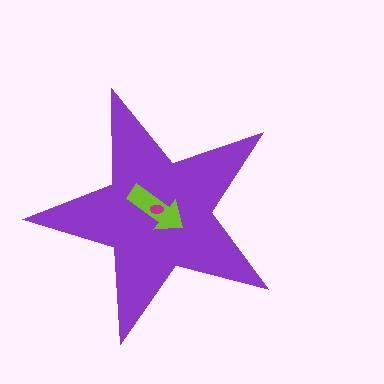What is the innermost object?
The magenta ellipse.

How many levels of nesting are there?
3.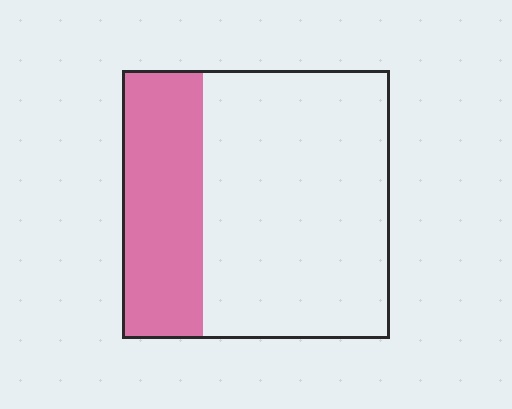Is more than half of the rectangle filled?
No.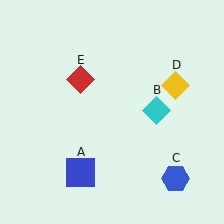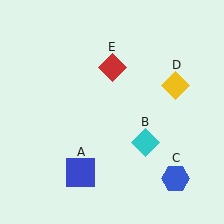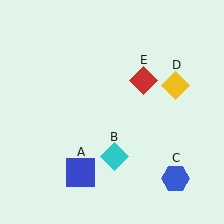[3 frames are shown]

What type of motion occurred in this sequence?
The cyan diamond (object B), red diamond (object E) rotated clockwise around the center of the scene.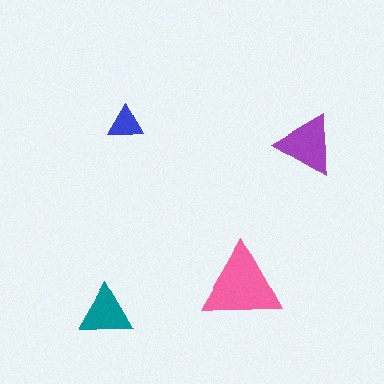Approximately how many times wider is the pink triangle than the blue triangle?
About 2.5 times wider.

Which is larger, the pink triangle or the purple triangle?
The pink one.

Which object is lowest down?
The teal triangle is bottommost.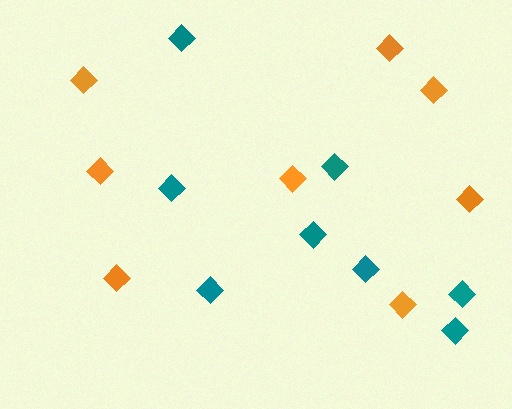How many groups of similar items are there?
There are 2 groups: one group of orange diamonds (8) and one group of teal diamonds (8).